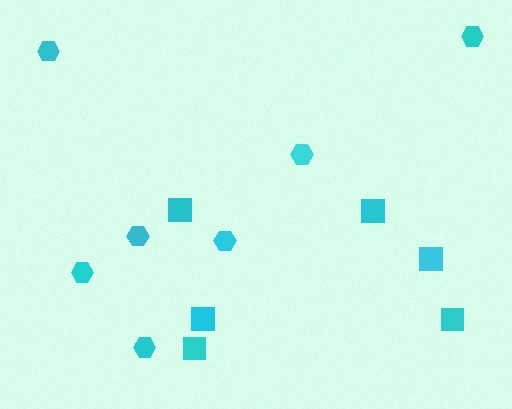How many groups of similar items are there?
There are 2 groups: one group of squares (6) and one group of hexagons (7).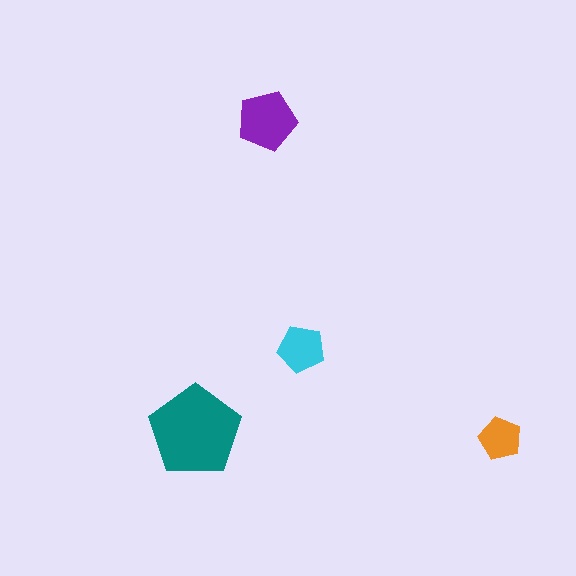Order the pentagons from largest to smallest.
the teal one, the purple one, the cyan one, the orange one.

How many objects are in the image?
There are 4 objects in the image.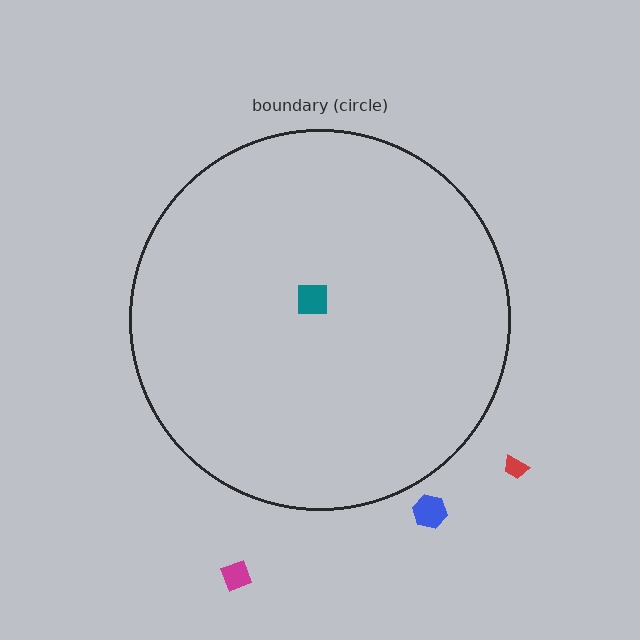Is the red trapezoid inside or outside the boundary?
Outside.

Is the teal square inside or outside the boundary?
Inside.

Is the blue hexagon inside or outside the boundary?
Outside.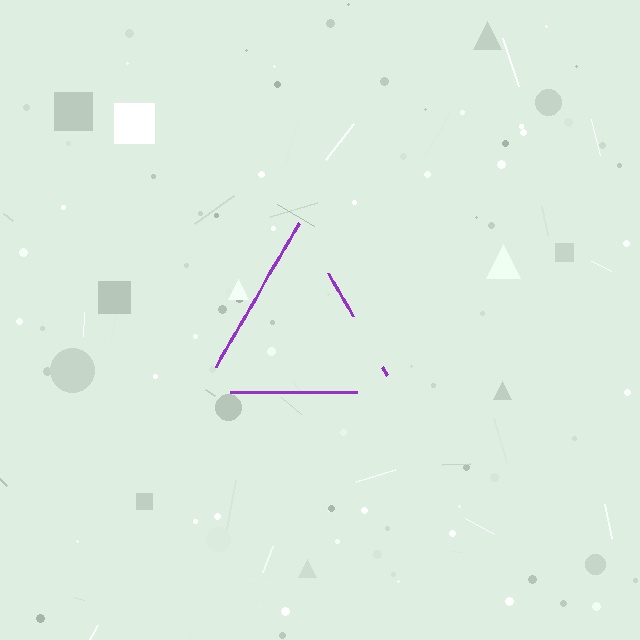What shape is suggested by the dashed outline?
The dashed outline suggests a triangle.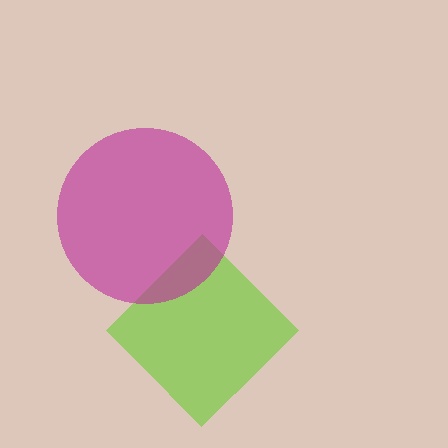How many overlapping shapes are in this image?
There are 2 overlapping shapes in the image.